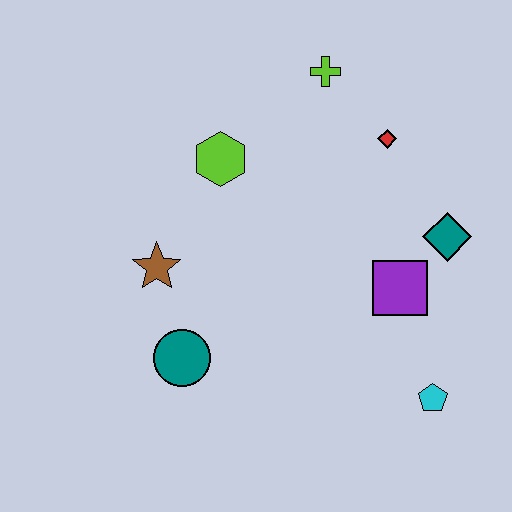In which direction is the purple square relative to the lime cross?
The purple square is below the lime cross.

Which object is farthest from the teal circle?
The lime cross is farthest from the teal circle.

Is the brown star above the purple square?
Yes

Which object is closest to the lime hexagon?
The brown star is closest to the lime hexagon.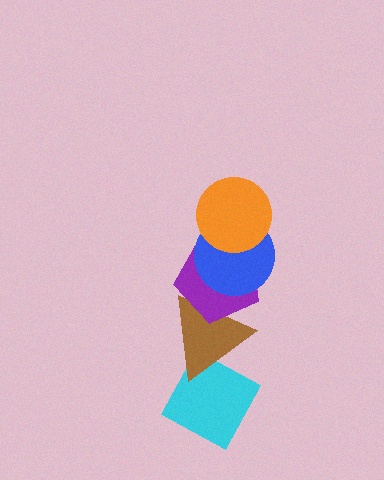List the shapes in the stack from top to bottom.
From top to bottom: the orange circle, the blue circle, the purple pentagon, the brown triangle, the cyan diamond.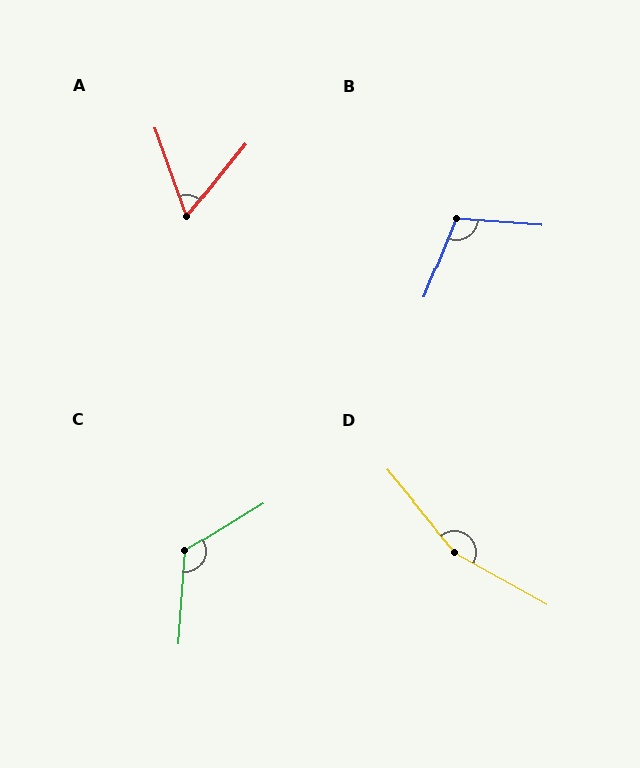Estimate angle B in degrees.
Approximately 108 degrees.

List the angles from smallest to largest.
A (58°), B (108°), C (125°), D (159°).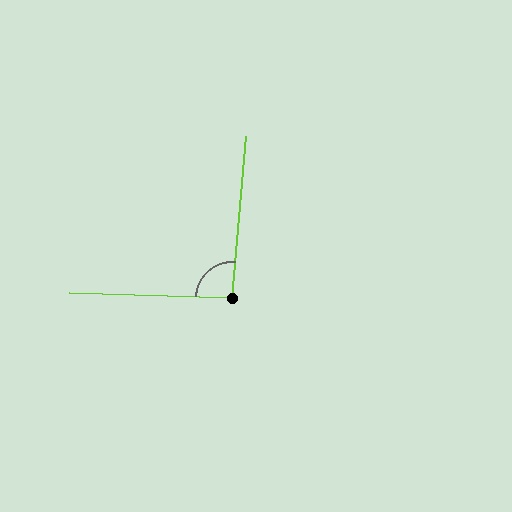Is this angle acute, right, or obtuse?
It is approximately a right angle.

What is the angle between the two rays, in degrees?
Approximately 93 degrees.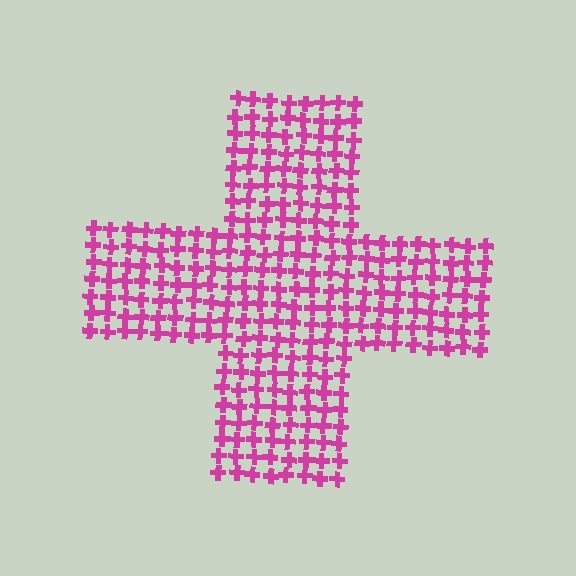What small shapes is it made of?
It is made of small crosses.